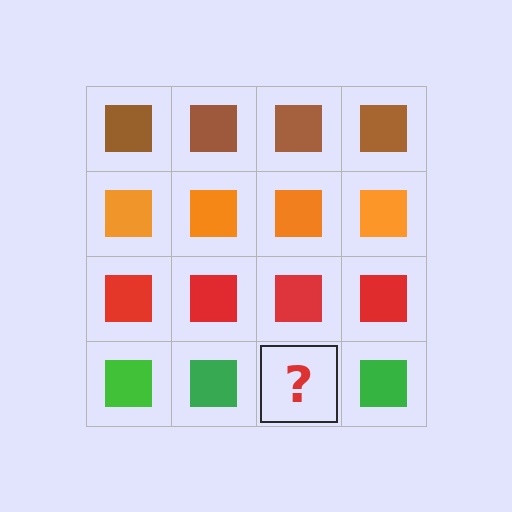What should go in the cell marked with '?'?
The missing cell should contain a green square.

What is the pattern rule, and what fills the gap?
The rule is that each row has a consistent color. The gap should be filled with a green square.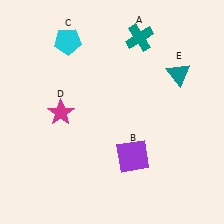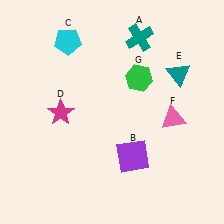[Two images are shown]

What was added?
A pink triangle (F), a green hexagon (G) were added in Image 2.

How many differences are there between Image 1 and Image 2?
There are 2 differences between the two images.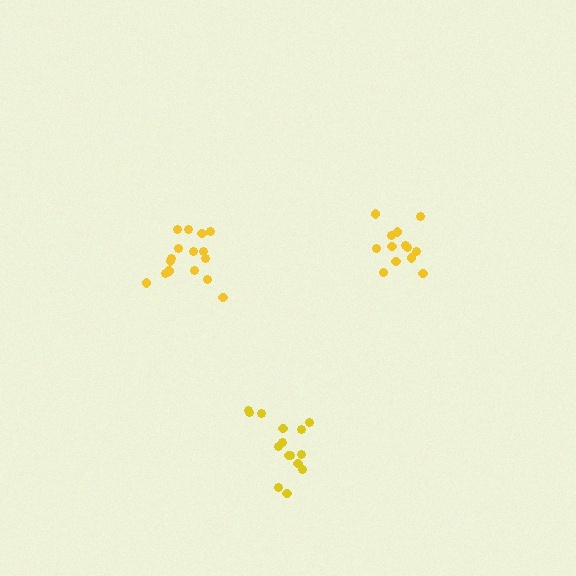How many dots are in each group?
Group 1: 16 dots, Group 2: 15 dots, Group 3: 13 dots (44 total).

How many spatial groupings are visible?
There are 3 spatial groupings.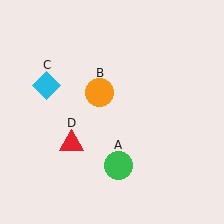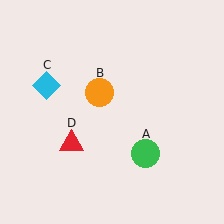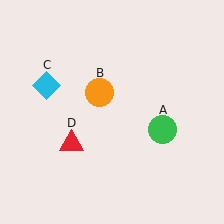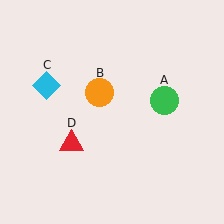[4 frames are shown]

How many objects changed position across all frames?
1 object changed position: green circle (object A).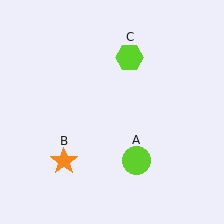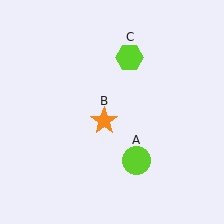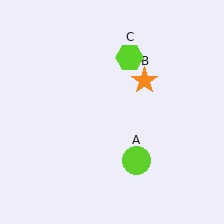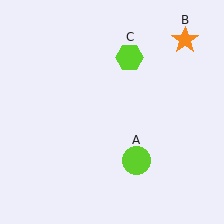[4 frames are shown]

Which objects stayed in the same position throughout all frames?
Lime circle (object A) and lime hexagon (object C) remained stationary.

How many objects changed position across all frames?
1 object changed position: orange star (object B).